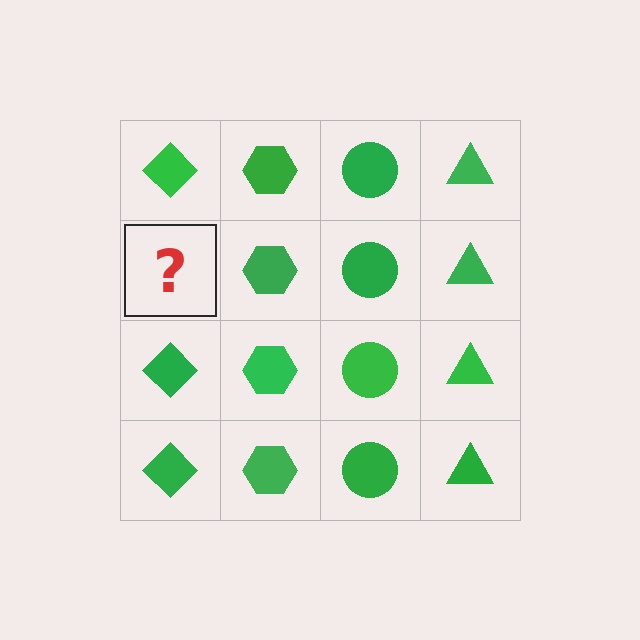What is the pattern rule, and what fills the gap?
The rule is that each column has a consistent shape. The gap should be filled with a green diamond.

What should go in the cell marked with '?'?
The missing cell should contain a green diamond.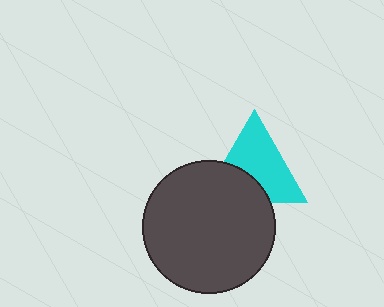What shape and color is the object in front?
The object in front is a dark gray circle.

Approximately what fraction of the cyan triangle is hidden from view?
Roughly 36% of the cyan triangle is hidden behind the dark gray circle.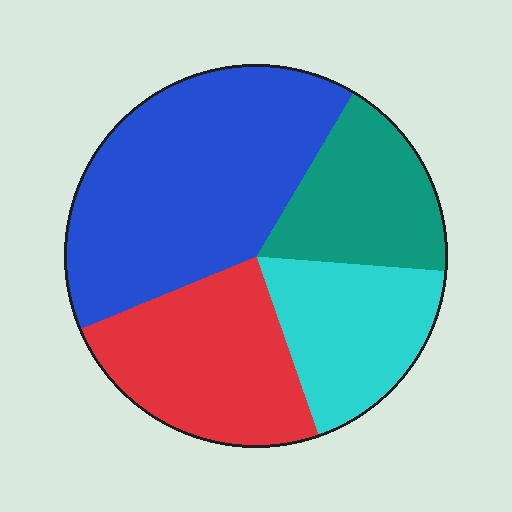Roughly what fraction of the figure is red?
Red takes up about one quarter (1/4) of the figure.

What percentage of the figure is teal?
Teal takes up about one sixth (1/6) of the figure.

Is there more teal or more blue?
Blue.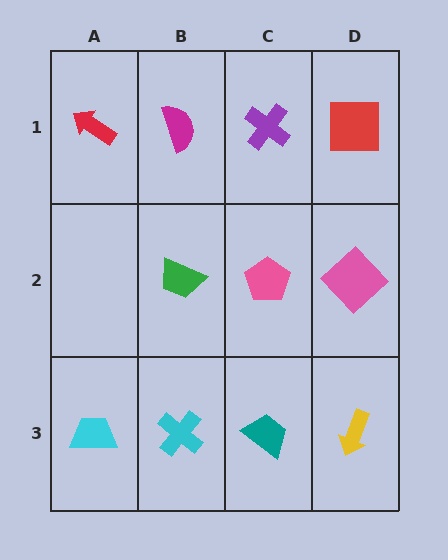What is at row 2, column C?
A pink pentagon.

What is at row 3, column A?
A cyan trapezoid.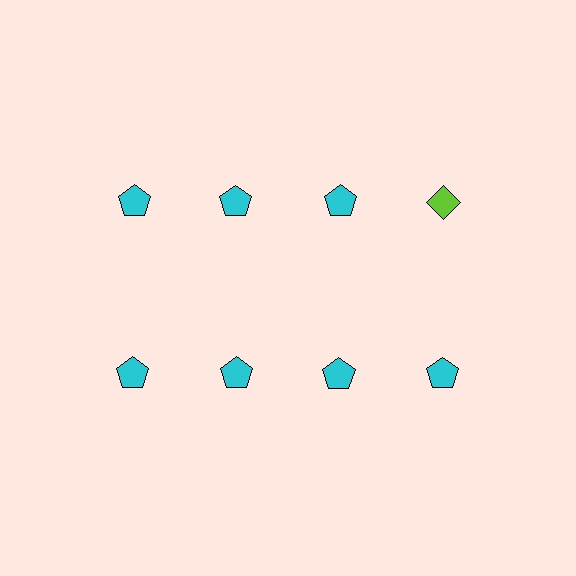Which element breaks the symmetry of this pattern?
The lime diamond in the top row, second from right column breaks the symmetry. All other shapes are cyan pentagons.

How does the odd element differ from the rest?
It differs in both color (lime instead of cyan) and shape (diamond instead of pentagon).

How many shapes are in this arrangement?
There are 8 shapes arranged in a grid pattern.